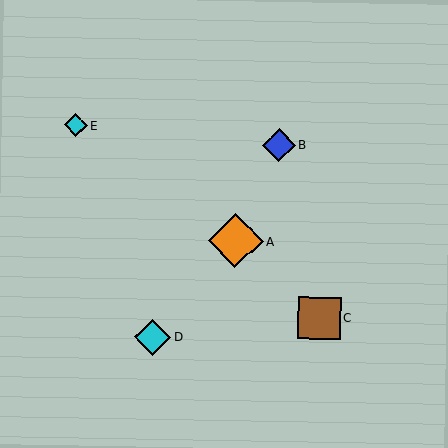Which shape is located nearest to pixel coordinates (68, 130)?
The cyan diamond (labeled E) at (76, 125) is nearest to that location.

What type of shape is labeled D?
Shape D is a cyan diamond.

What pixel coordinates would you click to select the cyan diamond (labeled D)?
Click at (153, 337) to select the cyan diamond D.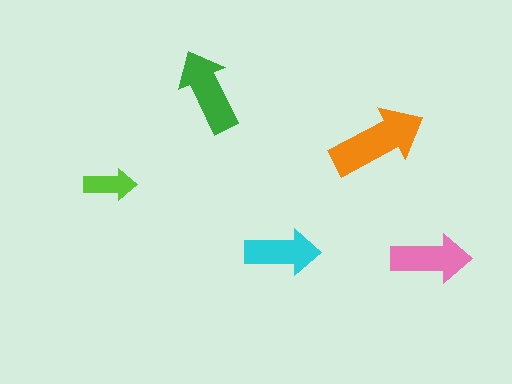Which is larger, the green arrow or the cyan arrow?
The green one.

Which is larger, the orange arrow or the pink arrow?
The orange one.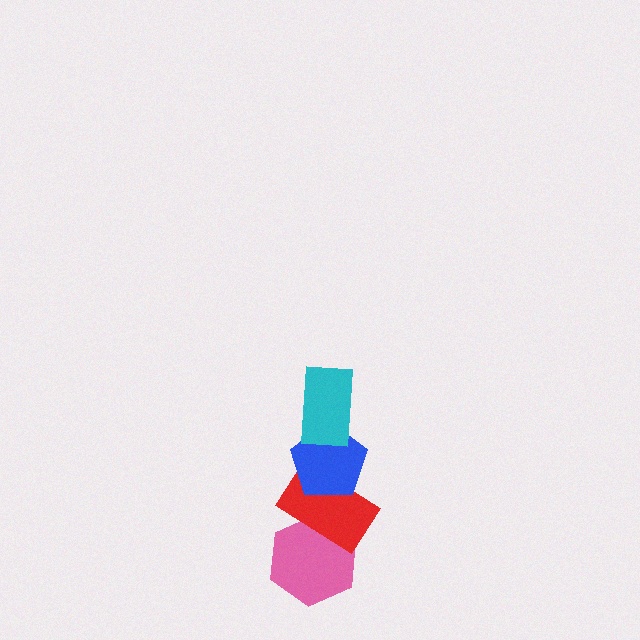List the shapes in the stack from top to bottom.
From top to bottom: the cyan rectangle, the blue pentagon, the red rectangle, the pink hexagon.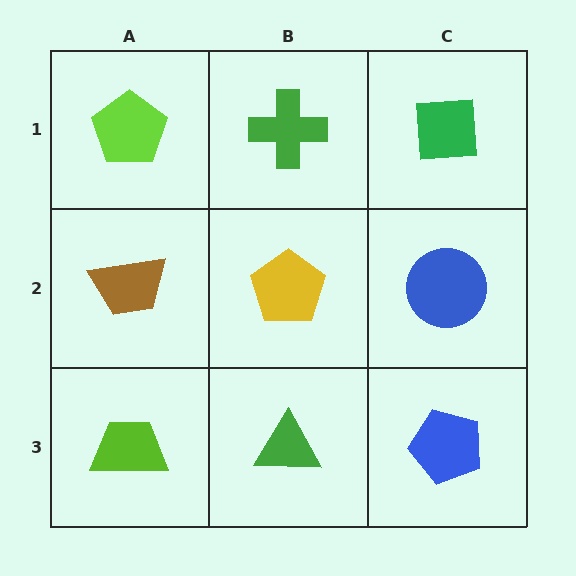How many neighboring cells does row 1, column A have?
2.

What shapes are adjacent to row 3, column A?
A brown trapezoid (row 2, column A), a green triangle (row 3, column B).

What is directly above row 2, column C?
A green square.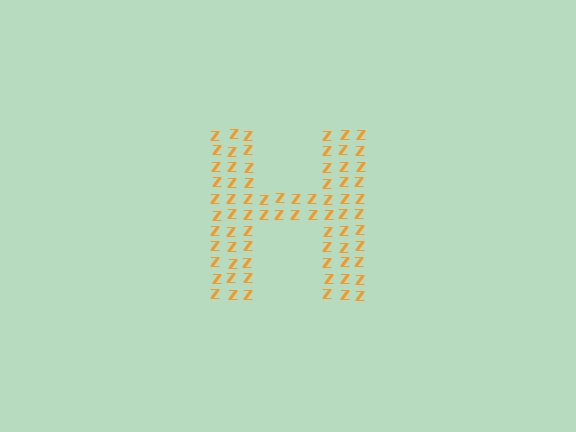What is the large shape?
The large shape is the letter H.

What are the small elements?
The small elements are letter Z's.